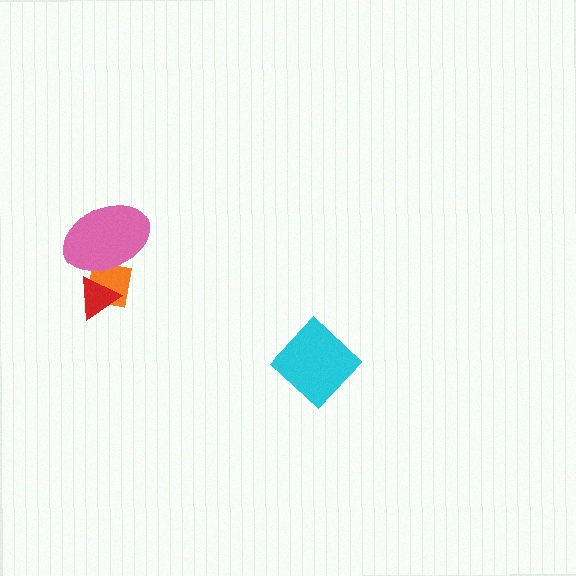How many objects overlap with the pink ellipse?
2 objects overlap with the pink ellipse.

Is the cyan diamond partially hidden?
No, no other shape covers it.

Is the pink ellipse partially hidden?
Yes, it is partially covered by another shape.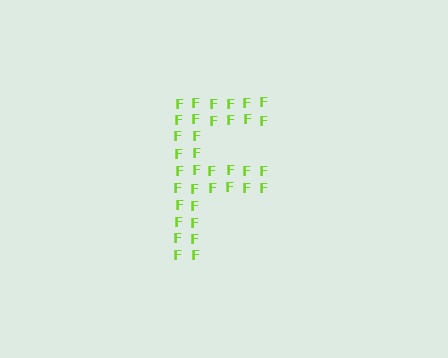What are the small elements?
The small elements are letter F's.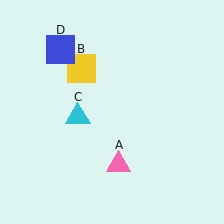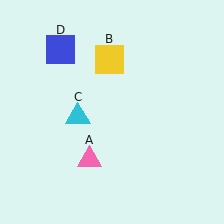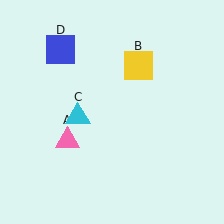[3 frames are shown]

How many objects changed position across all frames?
2 objects changed position: pink triangle (object A), yellow square (object B).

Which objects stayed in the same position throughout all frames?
Cyan triangle (object C) and blue square (object D) remained stationary.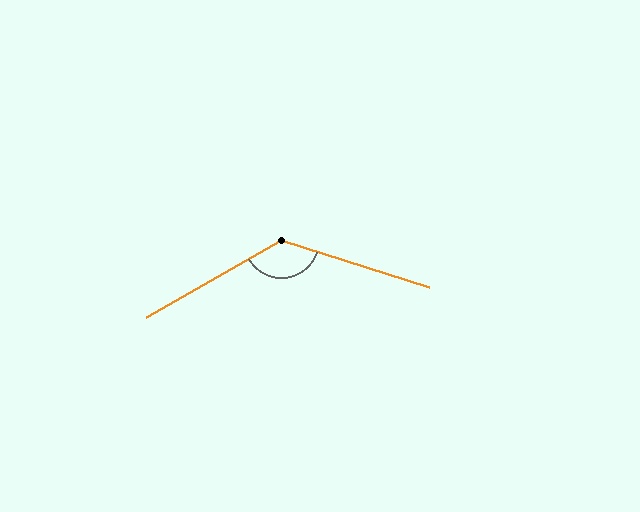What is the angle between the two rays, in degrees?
Approximately 133 degrees.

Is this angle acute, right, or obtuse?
It is obtuse.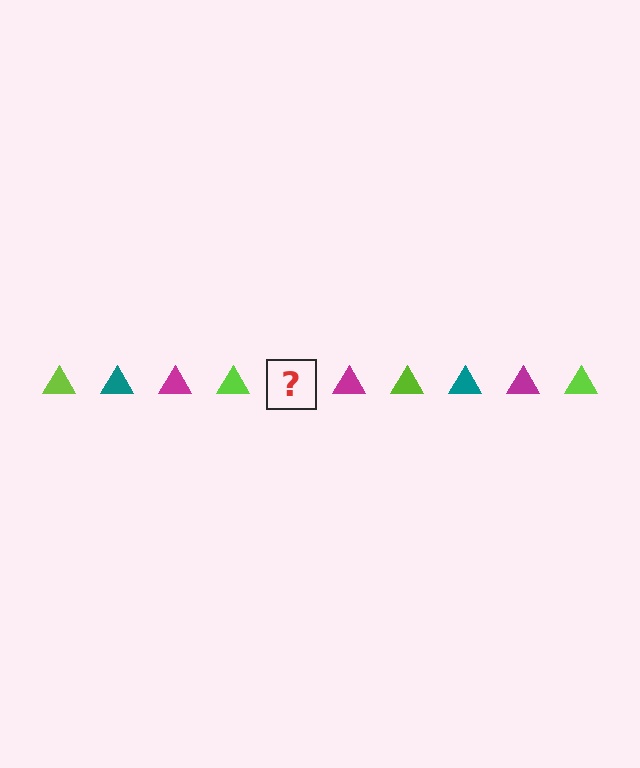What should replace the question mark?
The question mark should be replaced with a teal triangle.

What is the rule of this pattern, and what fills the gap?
The rule is that the pattern cycles through lime, teal, magenta triangles. The gap should be filled with a teal triangle.